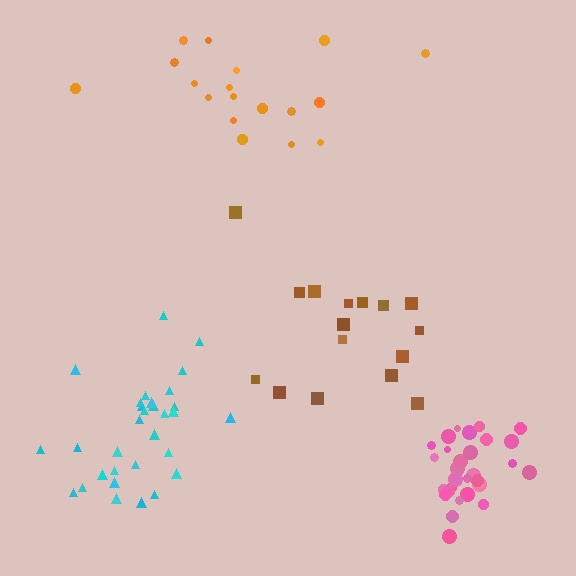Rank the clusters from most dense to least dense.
pink, cyan, orange, brown.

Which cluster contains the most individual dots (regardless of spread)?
Cyan (31).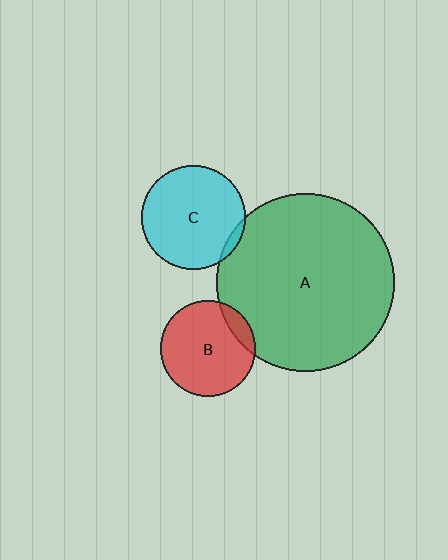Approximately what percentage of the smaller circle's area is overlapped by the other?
Approximately 5%.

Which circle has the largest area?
Circle A (green).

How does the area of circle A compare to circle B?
Approximately 3.5 times.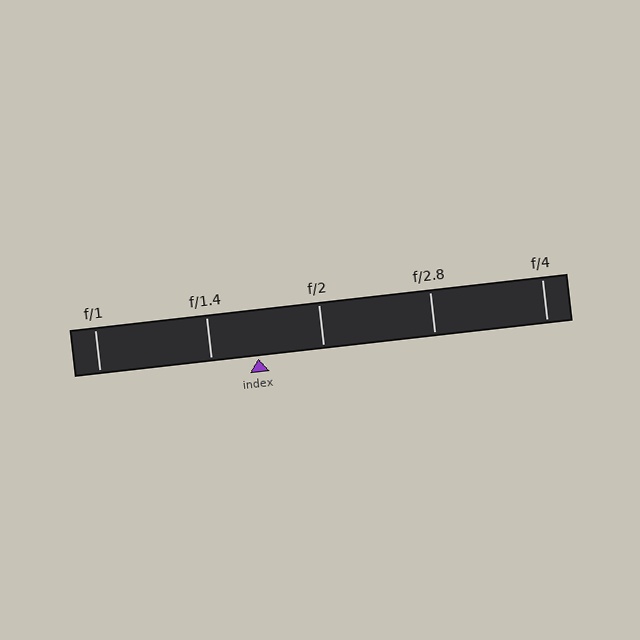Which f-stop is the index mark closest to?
The index mark is closest to f/1.4.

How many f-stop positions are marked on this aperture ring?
There are 5 f-stop positions marked.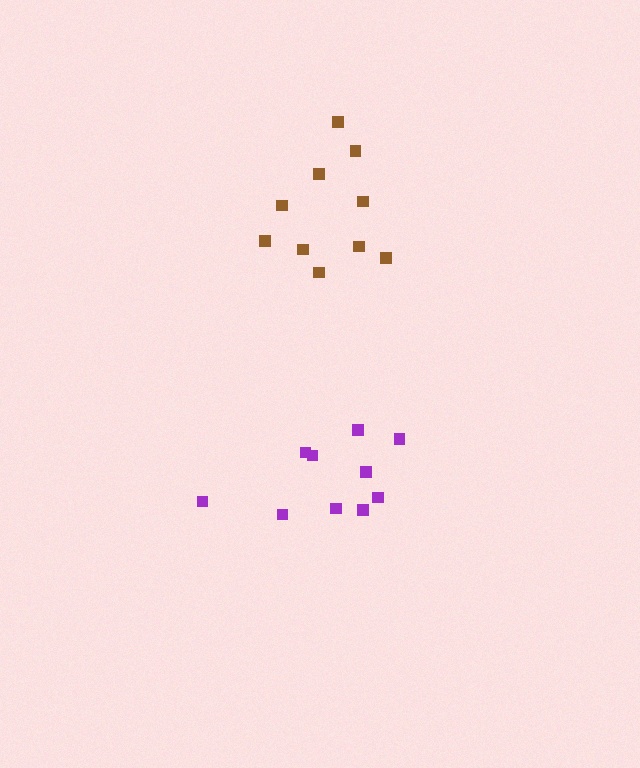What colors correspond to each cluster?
The clusters are colored: purple, brown.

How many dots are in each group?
Group 1: 10 dots, Group 2: 10 dots (20 total).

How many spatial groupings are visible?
There are 2 spatial groupings.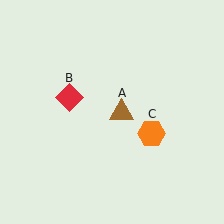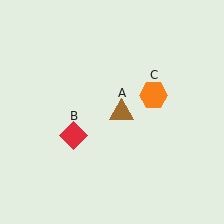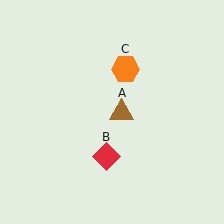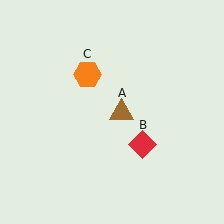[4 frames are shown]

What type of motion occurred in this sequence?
The red diamond (object B), orange hexagon (object C) rotated counterclockwise around the center of the scene.